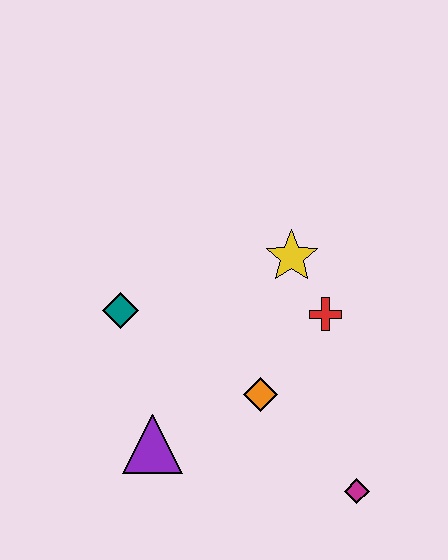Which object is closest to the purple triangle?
The orange diamond is closest to the purple triangle.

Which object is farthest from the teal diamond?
The magenta diamond is farthest from the teal diamond.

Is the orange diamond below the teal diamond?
Yes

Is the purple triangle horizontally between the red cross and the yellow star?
No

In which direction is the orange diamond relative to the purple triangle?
The orange diamond is to the right of the purple triangle.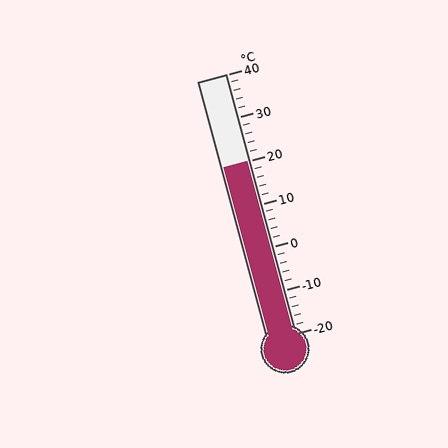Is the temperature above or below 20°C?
The temperature is at 20°C.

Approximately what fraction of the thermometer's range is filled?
The thermometer is filled to approximately 65% of its range.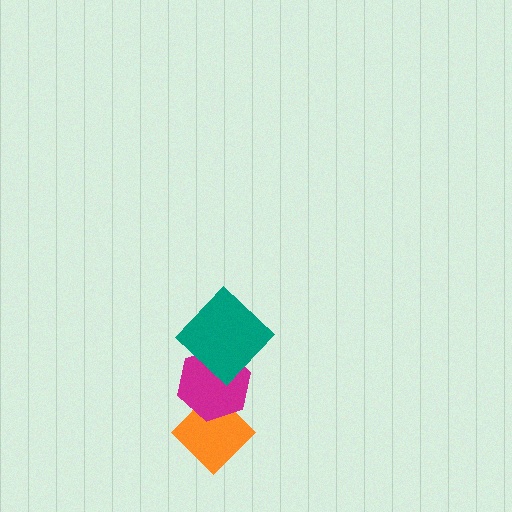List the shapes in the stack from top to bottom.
From top to bottom: the teal diamond, the magenta hexagon, the orange diamond.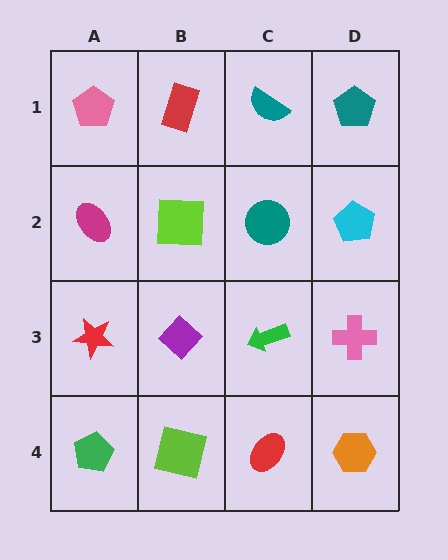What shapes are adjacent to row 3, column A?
A magenta ellipse (row 2, column A), a green pentagon (row 4, column A), a purple diamond (row 3, column B).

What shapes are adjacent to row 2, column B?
A red rectangle (row 1, column B), a purple diamond (row 3, column B), a magenta ellipse (row 2, column A), a teal circle (row 2, column C).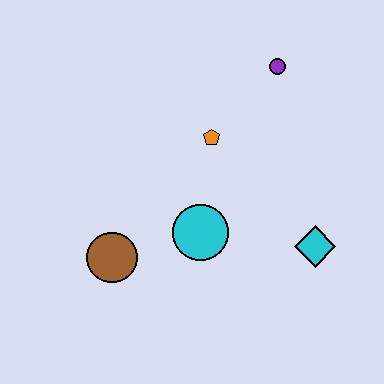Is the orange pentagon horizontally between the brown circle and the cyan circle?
No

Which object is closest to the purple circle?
The orange pentagon is closest to the purple circle.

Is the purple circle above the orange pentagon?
Yes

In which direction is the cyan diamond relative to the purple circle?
The cyan diamond is below the purple circle.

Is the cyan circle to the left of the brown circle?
No